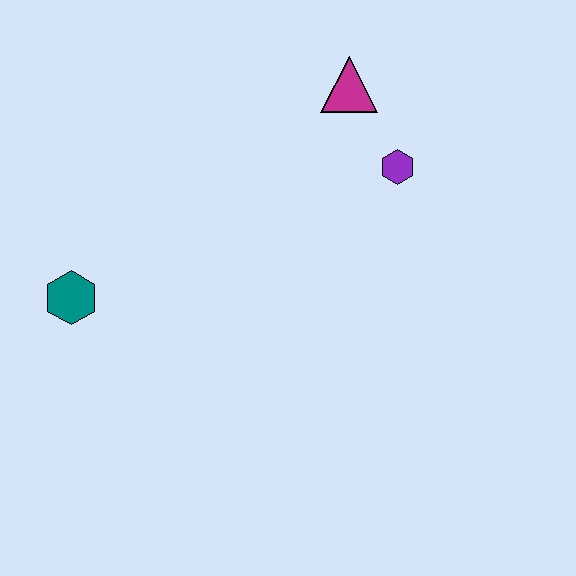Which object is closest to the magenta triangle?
The purple hexagon is closest to the magenta triangle.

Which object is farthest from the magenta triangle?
The teal hexagon is farthest from the magenta triangle.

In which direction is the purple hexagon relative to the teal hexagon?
The purple hexagon is to the right of the teal hexagon.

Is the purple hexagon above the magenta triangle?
No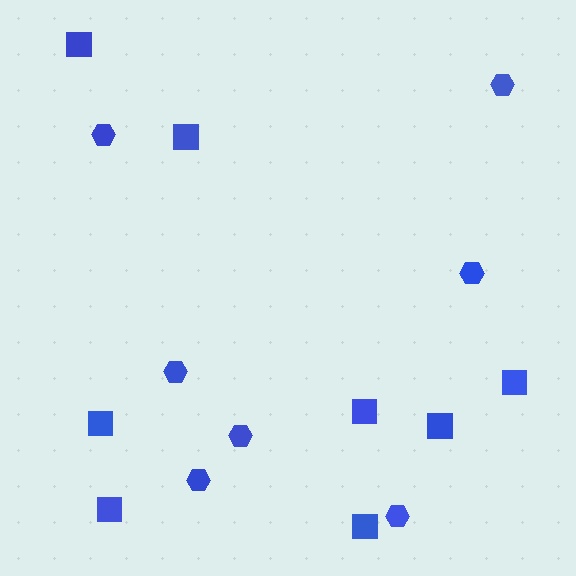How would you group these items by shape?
There are 2 groups: one group of hexagons (7) and one group of squares (8).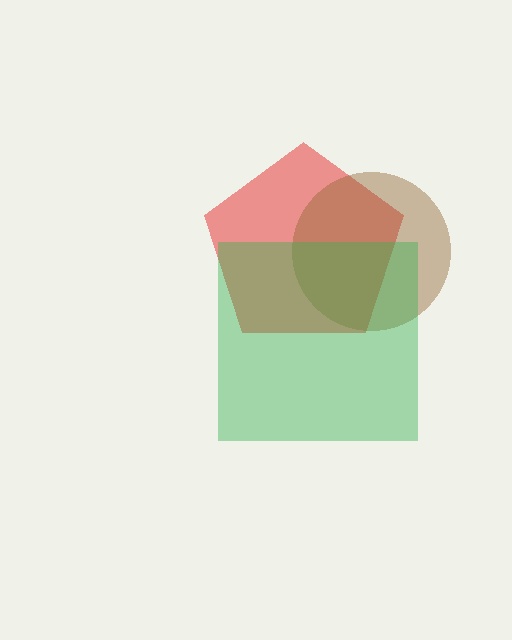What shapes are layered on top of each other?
The layered shapes are: a red pentagon, a brown circle, a green square.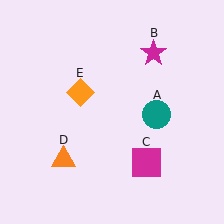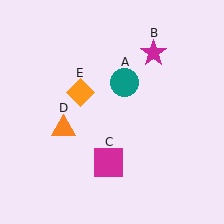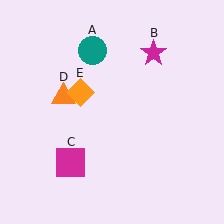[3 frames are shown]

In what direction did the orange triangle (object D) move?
The orange triangle (object D) moved up.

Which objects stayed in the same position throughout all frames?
Magenta star (object B) and orange diamond (object E) remained stationary.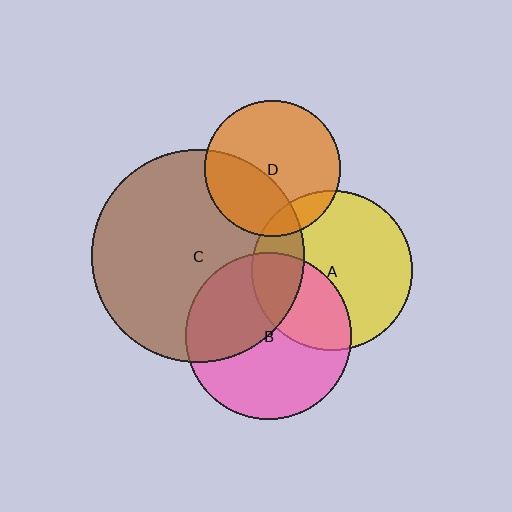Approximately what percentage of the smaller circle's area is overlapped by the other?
Approximately 35%.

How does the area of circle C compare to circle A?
Approximately 1.8 times.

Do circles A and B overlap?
Yes.